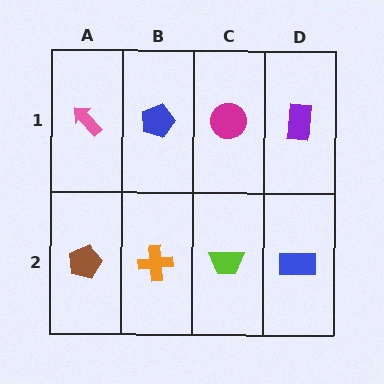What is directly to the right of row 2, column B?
A lime trapezoid.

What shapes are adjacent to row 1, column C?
A lime trapezoid (row 2, column C), a blue pentagon (row 1, column B), a purple rectangle (row 1, column D).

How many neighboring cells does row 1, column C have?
3.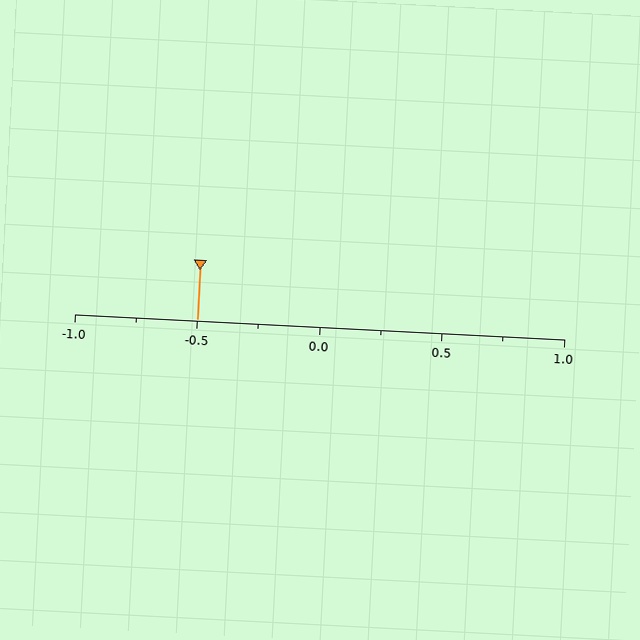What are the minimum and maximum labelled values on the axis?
The axis runs from -1.0 to 1.0.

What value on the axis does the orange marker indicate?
The marker indicates approximately -0.5.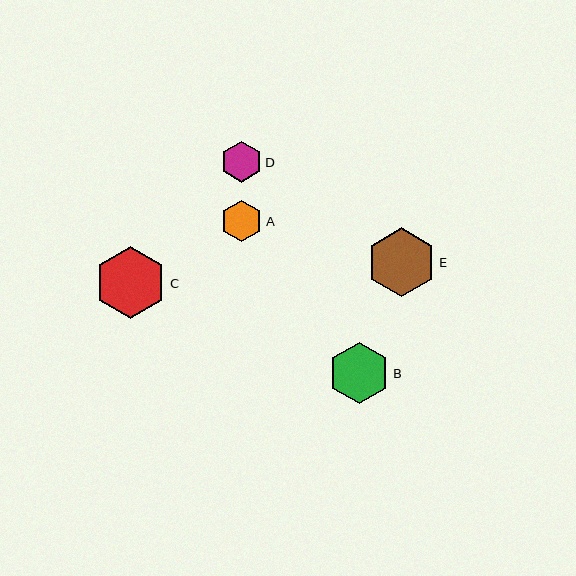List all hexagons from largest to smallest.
From largest to smallest: C, E, B, A, D.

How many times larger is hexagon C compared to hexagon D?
Hexagon C is approximately 1.7 times the size of hexagon D.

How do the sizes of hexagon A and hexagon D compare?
Hexagon A and hexagon D are approximately the same size.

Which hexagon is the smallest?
Hexagon D is the smallest with a size of approximately 41 pixels.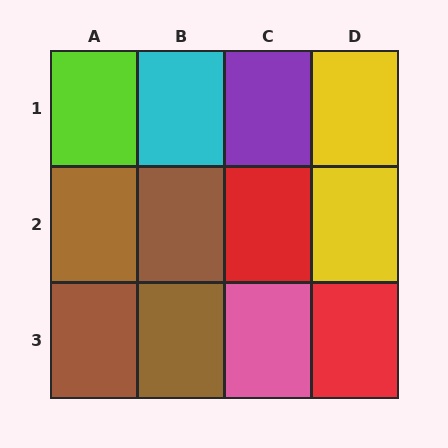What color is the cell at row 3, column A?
Brown.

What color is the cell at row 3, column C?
Pink.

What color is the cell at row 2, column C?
Red.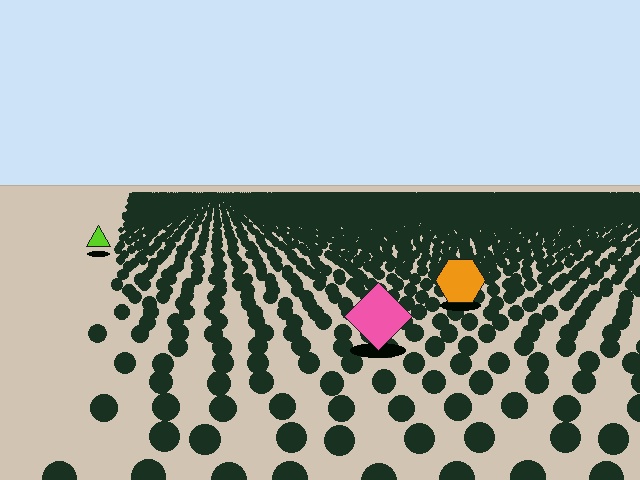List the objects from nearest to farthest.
From nearest to farthest: the pink diamond, the orange hexagon, the lime triangle.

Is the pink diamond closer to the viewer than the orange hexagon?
Yes. The pink diamond is closer — you can tell from the texture gradient: the ground texture is coarser near it.